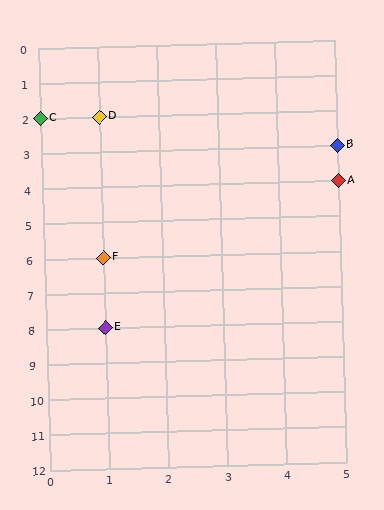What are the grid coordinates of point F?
Point F is at grid coordinates (1, 6).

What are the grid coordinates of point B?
Point B is at grid coordinates (5, 3).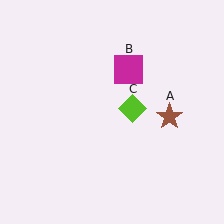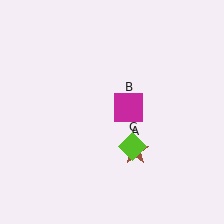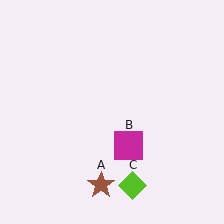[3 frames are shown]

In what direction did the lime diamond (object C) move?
The lime diamond (object C) moved down.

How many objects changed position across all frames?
3 objects changed position: brown star (object A), magenta square (object B), lime diamond (object C).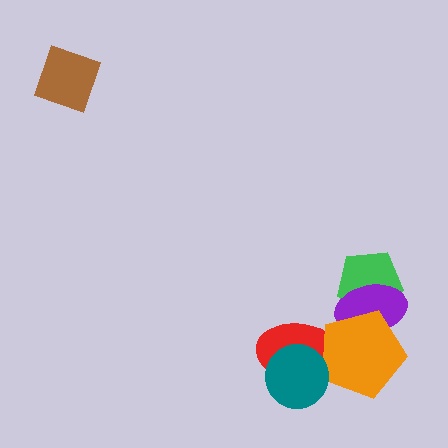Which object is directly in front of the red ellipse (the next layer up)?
The orange pentagon is directly in front of the red ellipse.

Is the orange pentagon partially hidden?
Yes, it is partially covered by another shape.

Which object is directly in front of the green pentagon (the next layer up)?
The purple ellipse is directly in front of the green pentagon.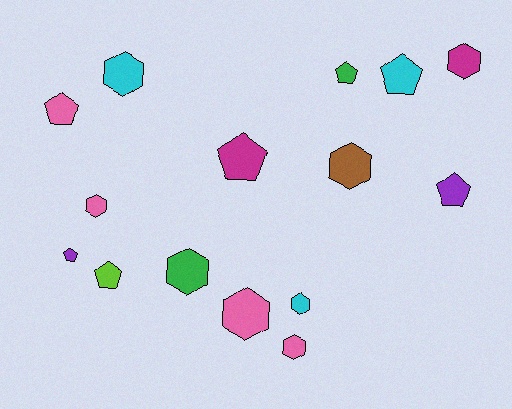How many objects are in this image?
There are 15 objects.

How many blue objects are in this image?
There are no blue objects.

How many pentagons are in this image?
There are 7 pentagons.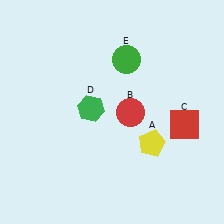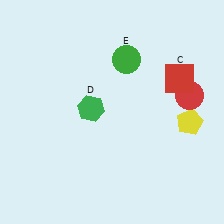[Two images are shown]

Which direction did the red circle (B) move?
The red circle (B) moved right.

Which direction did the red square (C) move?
The red square (C) moved up.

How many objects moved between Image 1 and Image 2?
3 objects moved between the two images.